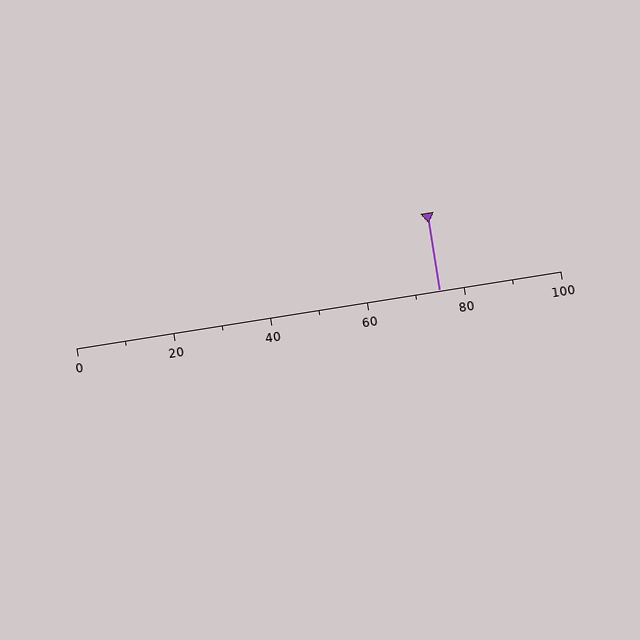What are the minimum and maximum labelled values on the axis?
The axis runs from 0 to 100.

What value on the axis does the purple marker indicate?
The marker indicates approximately 75.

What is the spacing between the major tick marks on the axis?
The major ticks are spaced 20 apart.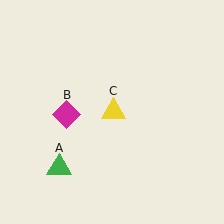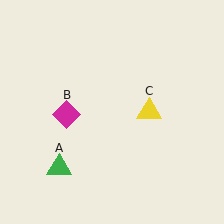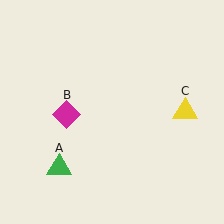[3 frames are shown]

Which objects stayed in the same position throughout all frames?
Green triangle (object A) and magenta diamond (object B) remained stationary.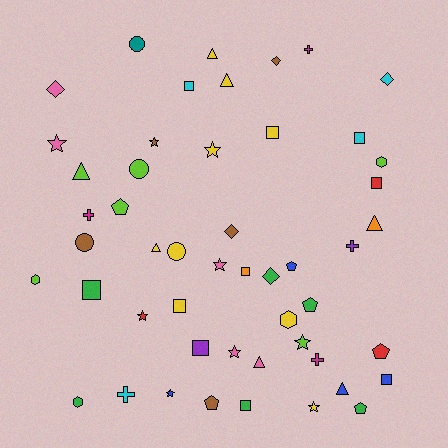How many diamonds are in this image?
There are 5 diamonds.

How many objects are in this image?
There are 50 objects.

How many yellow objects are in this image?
There are 9 yellow objects.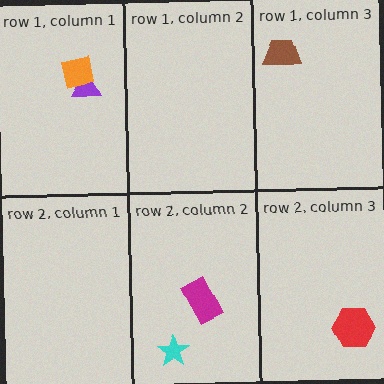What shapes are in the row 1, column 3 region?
The brown trapezoid.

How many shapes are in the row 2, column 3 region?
1.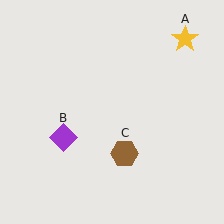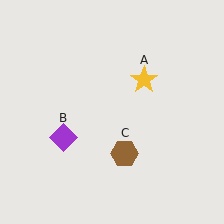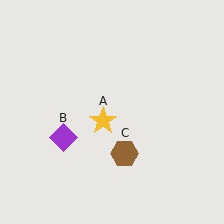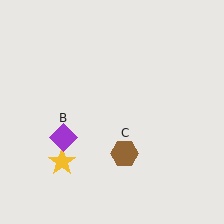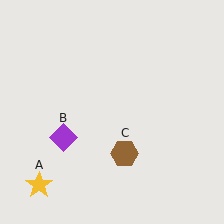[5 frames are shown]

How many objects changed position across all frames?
1 object changed position: yellow star (object A).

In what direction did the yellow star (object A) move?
The yellow star (object A) moved down and to the left.